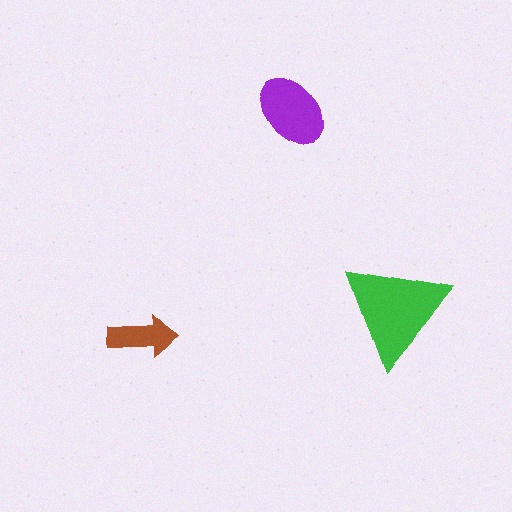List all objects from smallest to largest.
The brown arrow, the purple ellipse, the green triangle.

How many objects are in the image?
There are 3 objects in the image.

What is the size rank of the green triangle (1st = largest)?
1st.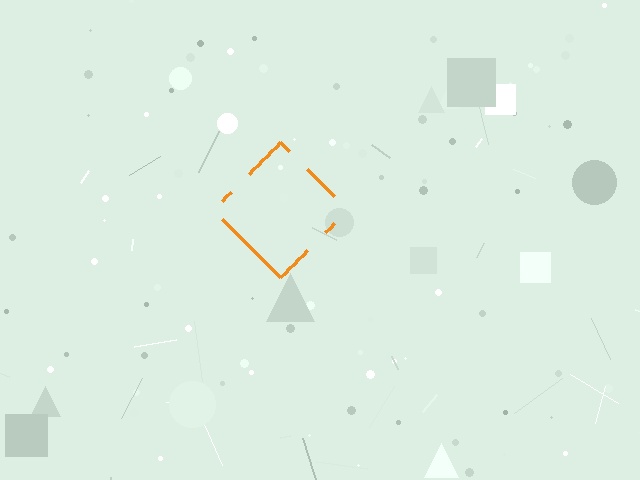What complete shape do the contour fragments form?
The contour fragments form a diamond.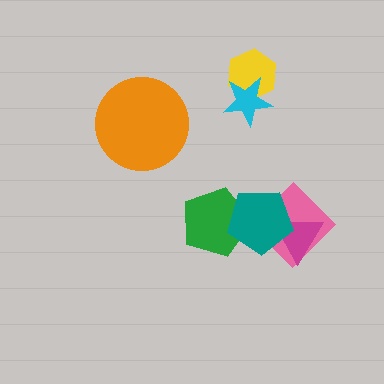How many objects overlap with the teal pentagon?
3 objects overlap with the teal pentagon.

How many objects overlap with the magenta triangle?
2 objects overlap with the magenta triangle.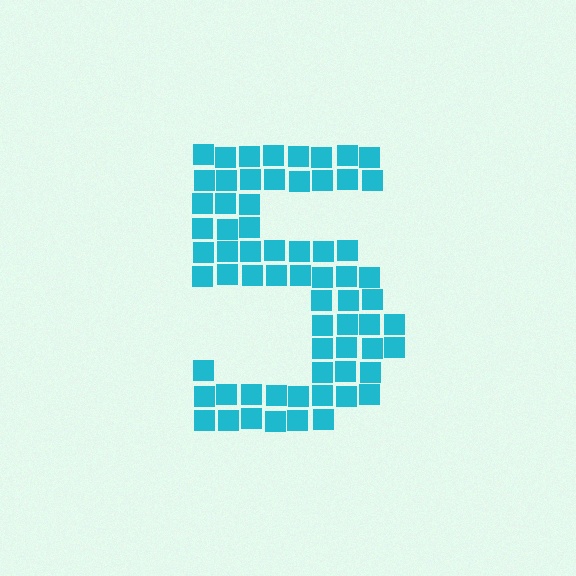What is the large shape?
The large shape is the digit 5.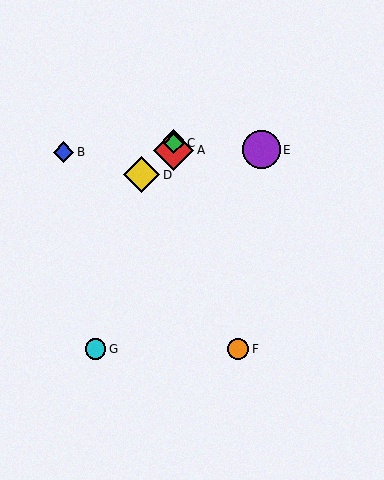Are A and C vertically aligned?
Yes, both are at x≈174.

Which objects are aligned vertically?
Objects A, C are aligned vertically.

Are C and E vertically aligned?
No, C is at x≈174 and E is at x≈262.